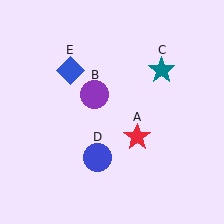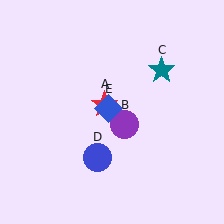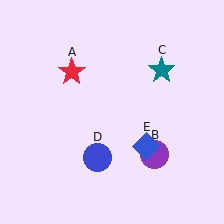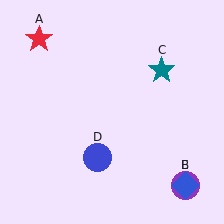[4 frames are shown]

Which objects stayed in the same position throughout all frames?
Teal star (object C) and blue circle (object D) remained stationary.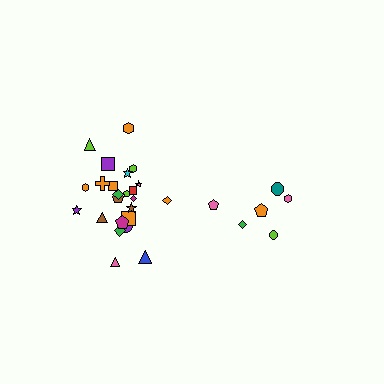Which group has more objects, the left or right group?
The left group.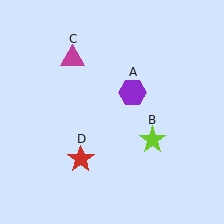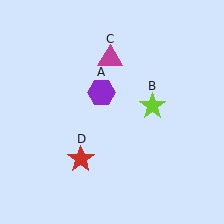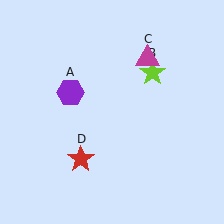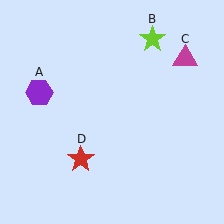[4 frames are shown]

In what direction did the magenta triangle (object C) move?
The magenta triangle (object C) moved right.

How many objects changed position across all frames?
3 objects changed position: purple hexagon (object A), lime star (object B), magenta triangle (object C).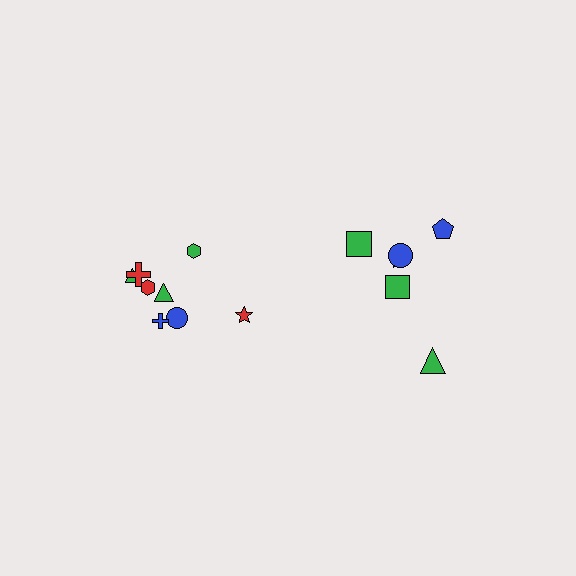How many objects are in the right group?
There are 6 objects.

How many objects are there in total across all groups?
There are 14 objects.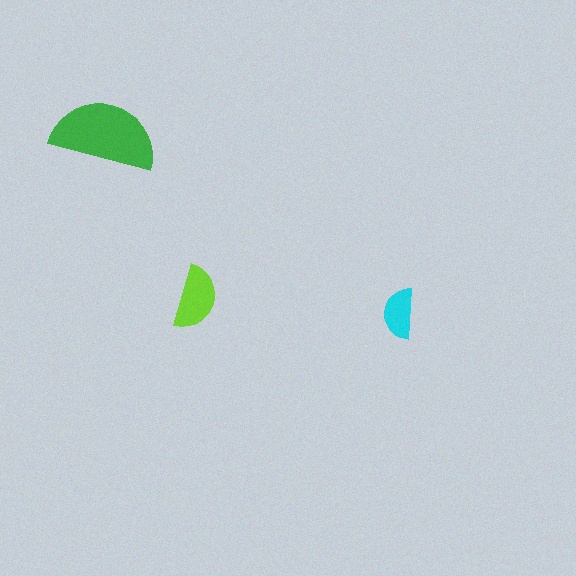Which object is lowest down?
The cyan semicircle is bottommost.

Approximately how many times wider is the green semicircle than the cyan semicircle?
About 2 times wider.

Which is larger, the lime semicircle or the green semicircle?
The green one.